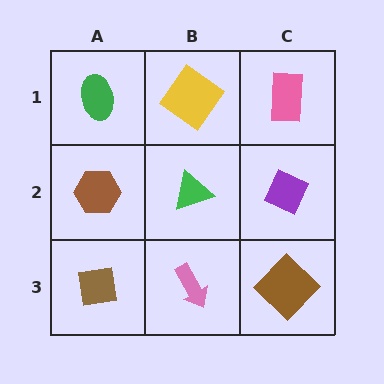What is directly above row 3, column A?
A brown hexagon.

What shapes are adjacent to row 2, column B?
A yellow diamond (row 1, column B), a pink arrow (row 3, column B), a brown hexagon (row 2, column A), a purple diamond (row 2, column C).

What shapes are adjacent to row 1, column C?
A purple diamond (row 2, column C), a yellow diamond (row 1, column B).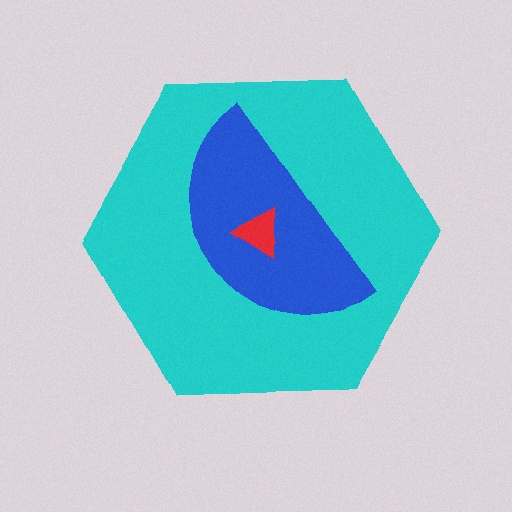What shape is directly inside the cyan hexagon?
The blue semicircle.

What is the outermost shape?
The cyan hexagon.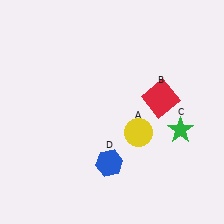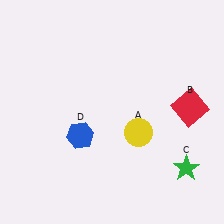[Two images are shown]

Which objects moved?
The objects that moved are: the red square (B), the green star (C), the blue hexagon (D).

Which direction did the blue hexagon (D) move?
The blue hexagon (D) moved left.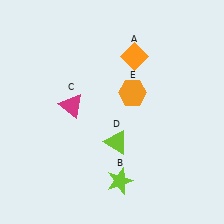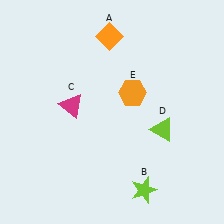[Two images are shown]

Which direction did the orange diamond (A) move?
The orange diamond (A) moved left.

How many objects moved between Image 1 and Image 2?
3 objects moved between the two images.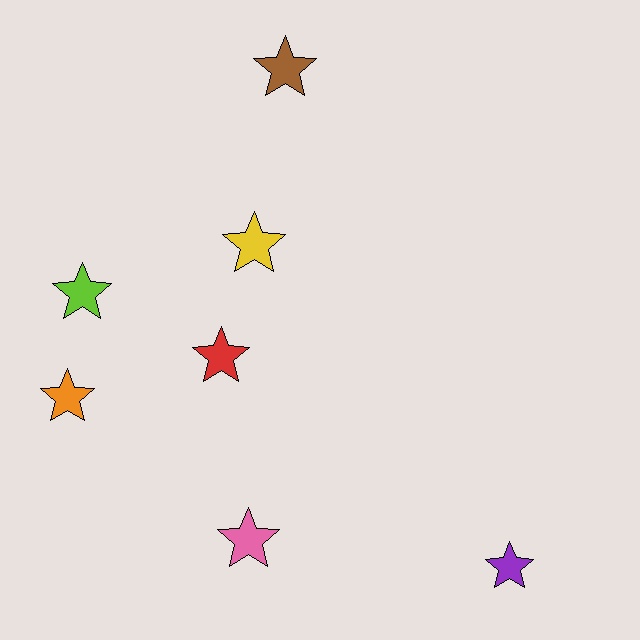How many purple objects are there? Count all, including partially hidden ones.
There is 1 purple object.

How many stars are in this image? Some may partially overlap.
There are 7 stars.